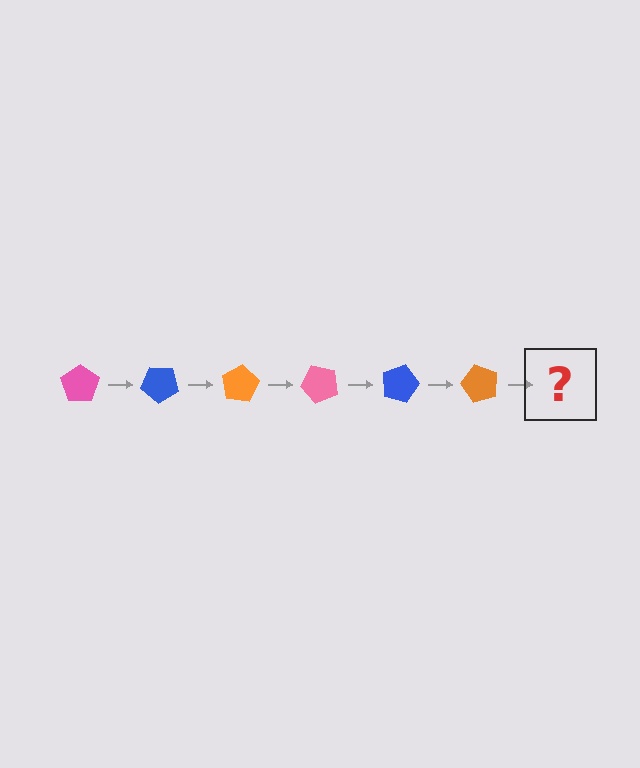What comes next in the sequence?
The next element should be a pink pentagon, rotated 240 degrees from the start.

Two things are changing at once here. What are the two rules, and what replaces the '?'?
The two rules are that it rotates 40 degrees each step and the color cycles through pink, blue, and orange. The '?' should be a pink pentagon, rotated 240 degrees from the start.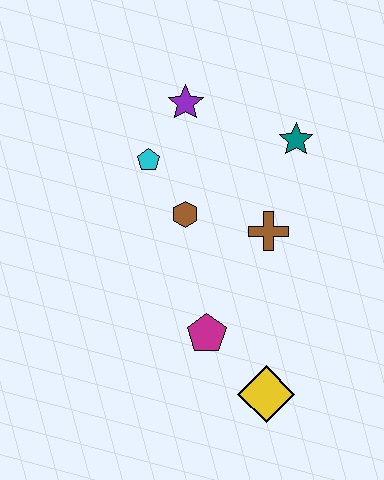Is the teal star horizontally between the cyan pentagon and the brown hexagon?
No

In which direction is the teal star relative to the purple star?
The teal star is to the right of the purple star.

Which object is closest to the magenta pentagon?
The yellow diamond is closest to the magenta pentagon.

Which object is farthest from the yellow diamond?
The purple star is farthest from the yellow diamond.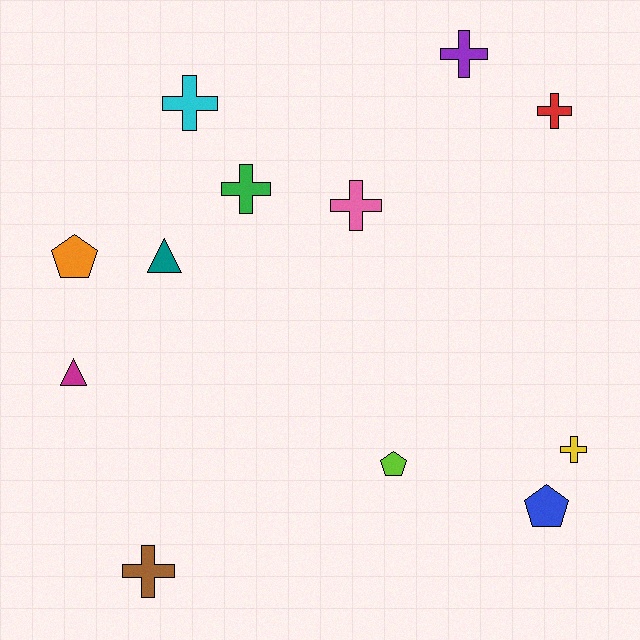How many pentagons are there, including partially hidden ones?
There are 3 pentagons.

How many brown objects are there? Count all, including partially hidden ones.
There is 1 brown object.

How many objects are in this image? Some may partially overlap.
There are 12 objects.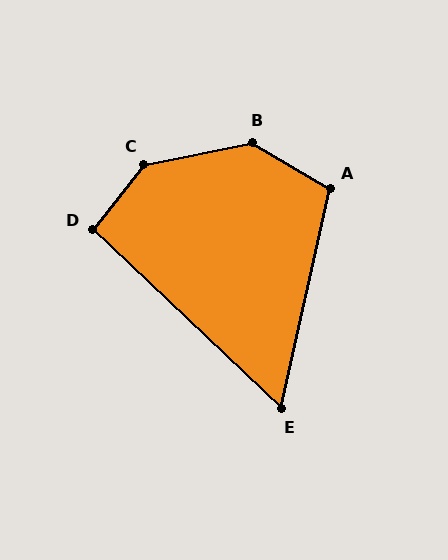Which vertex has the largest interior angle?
C, at approximately 140 degrees.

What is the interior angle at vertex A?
Approximately 108 degrees (obtuse).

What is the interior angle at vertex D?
Approximately 95 degrees (obtuse).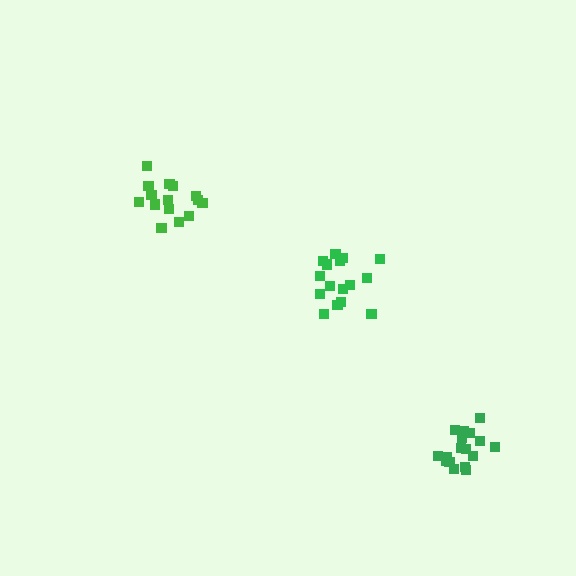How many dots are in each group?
Group 1: 15 dots, Group 2: 16 dots, Group 3: 18 dots (49 total).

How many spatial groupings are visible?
There are 3 spatial groupings.